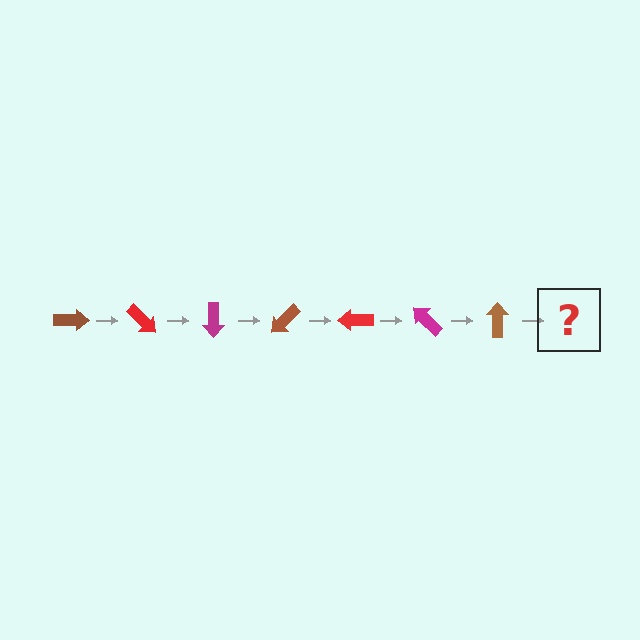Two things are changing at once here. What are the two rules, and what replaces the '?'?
The two rules are that it rotates 45 degrees each step and the color cycles through brown, red, and magenta. The '?' should be a red arrow, rotated 315 degrees from the start.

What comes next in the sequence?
The next element should be a red arrow, rotated 315 degrees from the start.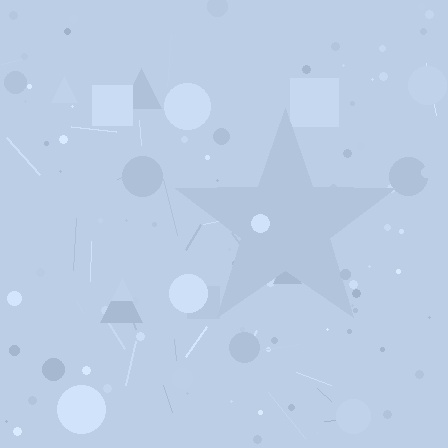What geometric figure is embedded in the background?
A star is embedded in the background.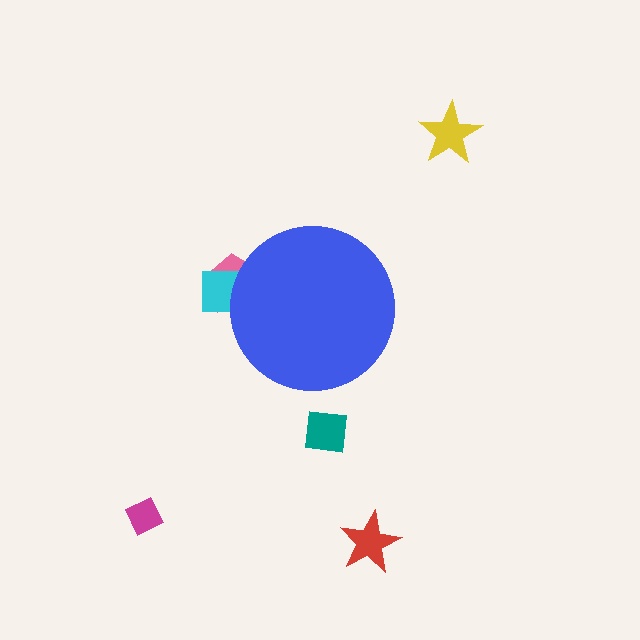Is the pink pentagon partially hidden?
Yes, the pink pentagon is partially hidden behind the blue circle.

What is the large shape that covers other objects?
A blue circle.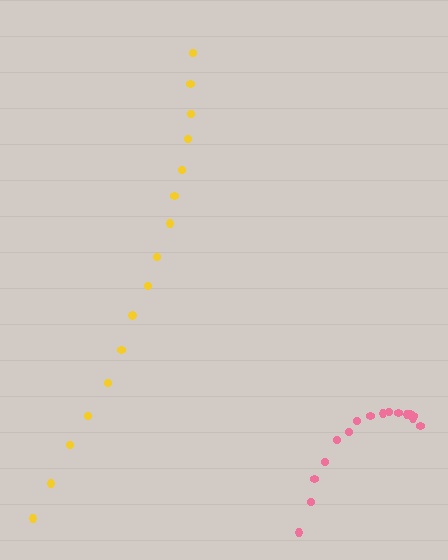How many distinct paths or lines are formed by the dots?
There are 2 distinct paths.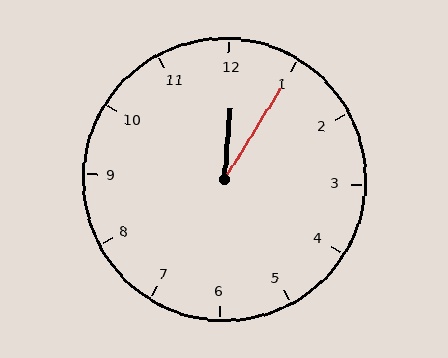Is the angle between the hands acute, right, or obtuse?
It is acute.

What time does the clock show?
12:05.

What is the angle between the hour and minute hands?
Approximately 28 degrees.